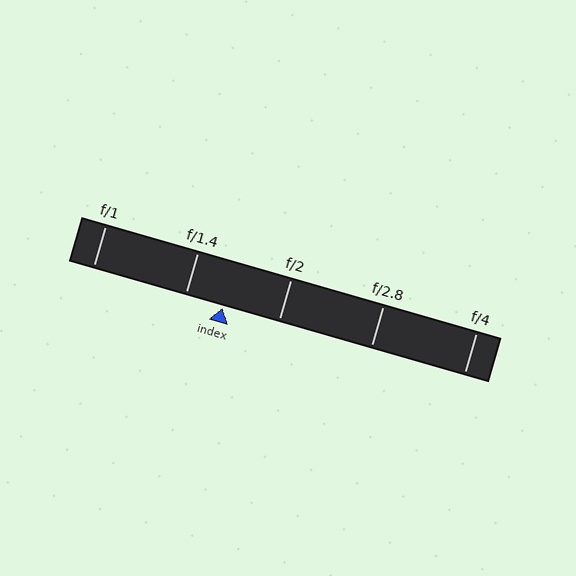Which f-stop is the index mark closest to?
The index mark is closest to f/1.4.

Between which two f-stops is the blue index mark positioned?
The index mark is between f/1.4 and f/2.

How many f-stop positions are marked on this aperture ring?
There are 5 f-stop positions marked.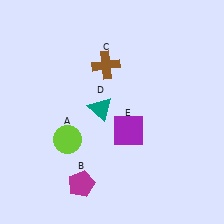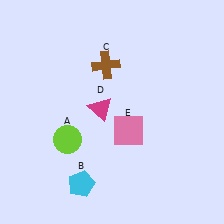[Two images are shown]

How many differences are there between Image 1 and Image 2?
There are 3 differences between the two images.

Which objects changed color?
B changed from magenta to cyan. D changed from teal to magenta. E changed from purple to pink.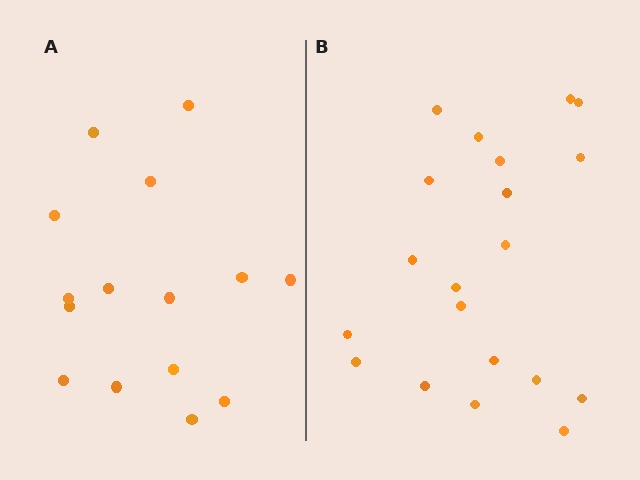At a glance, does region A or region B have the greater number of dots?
Region B (the right region) has more dots.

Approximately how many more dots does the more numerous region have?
Region B has about 5 more dots than region A.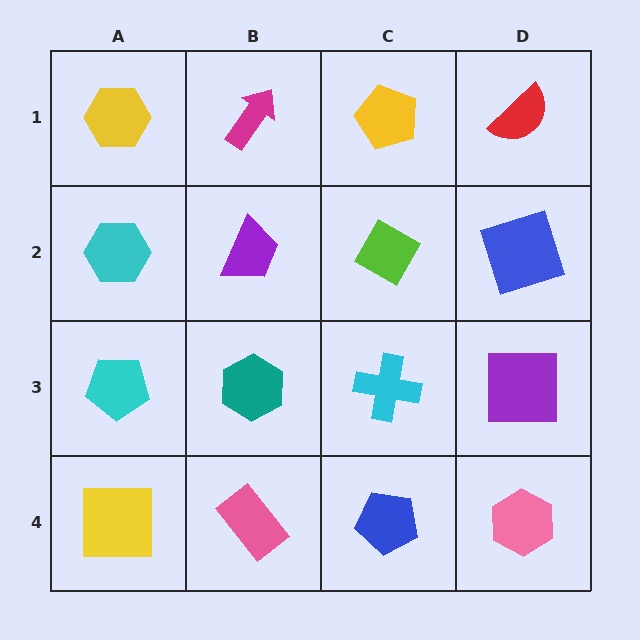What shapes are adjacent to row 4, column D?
A purple square (row 3, column D), a blue pentagon (row 4, column C).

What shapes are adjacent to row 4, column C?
A cyan cross (row 3, column C), a pink rectangle (row 4, column B), a pink hexagon (row 4, column D).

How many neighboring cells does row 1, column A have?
2.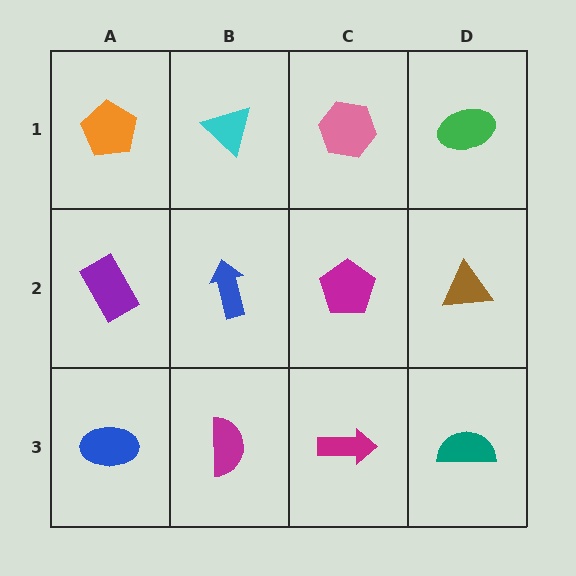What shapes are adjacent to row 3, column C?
A magenta pentagon (row 2, column C), a magenta semicircle (row 3, column B), a teal semicircle (row 3, column D).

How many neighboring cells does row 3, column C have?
3.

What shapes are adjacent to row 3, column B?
A blue arrow (row 2, column B), a blue ellipse (row 3, column A), a magenta arrow (row 3, column C).